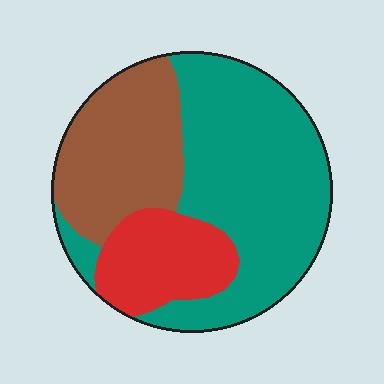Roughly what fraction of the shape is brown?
Brown takes up between a sixth and a third of the shape.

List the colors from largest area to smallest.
From largest to smallest: teal, brown, red.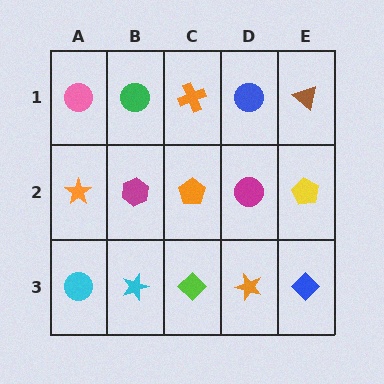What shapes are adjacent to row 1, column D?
A magenta circle (row 2, column D), an orange cross (row 1, column C), a brown triangle (row 1, column E).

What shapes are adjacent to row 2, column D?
A blue circle (row 1, column D), an orange star (row 3, column D), an orange pentagon (row 2, column C), a yellow pentagon (row 2, column E).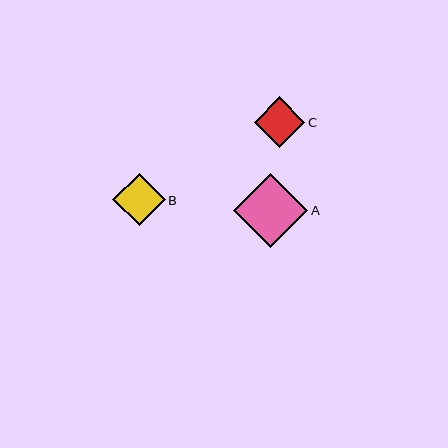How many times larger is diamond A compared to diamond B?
Diamond A is approximately 1.4 times the size of diamond B.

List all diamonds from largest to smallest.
From largest to smallest: A, B, C.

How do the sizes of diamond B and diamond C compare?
Diamond B and diamond C are approximately the same size.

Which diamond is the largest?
Diamond A is the largest with a size of approximately 74 pixels.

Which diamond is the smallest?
Diamond C is the smallest with a size of approximately 51 pixels.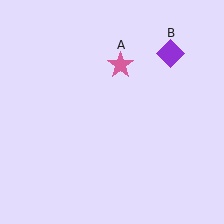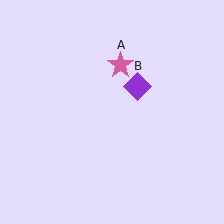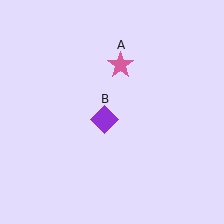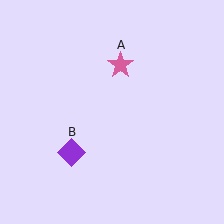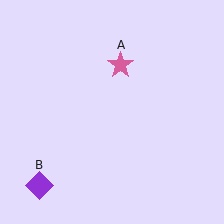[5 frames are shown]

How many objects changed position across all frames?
1 object changed position: purple diamond (object B).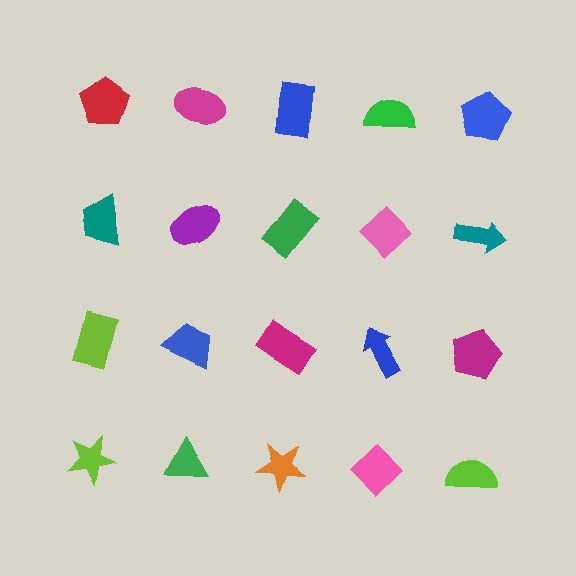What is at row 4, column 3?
An orange star.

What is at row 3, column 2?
A blue trapezoid.